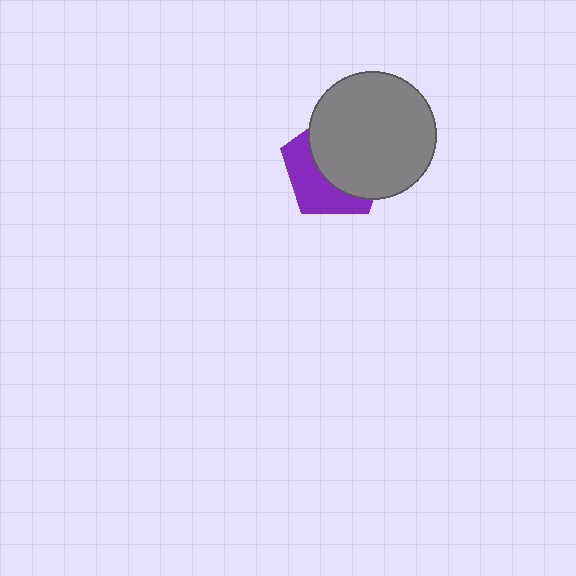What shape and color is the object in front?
The object in front is a gray circle.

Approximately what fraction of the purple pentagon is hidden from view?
Roughly 60% of the purple pentagon is hidden behind the gray circle.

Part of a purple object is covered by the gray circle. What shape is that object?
It is a pentagon.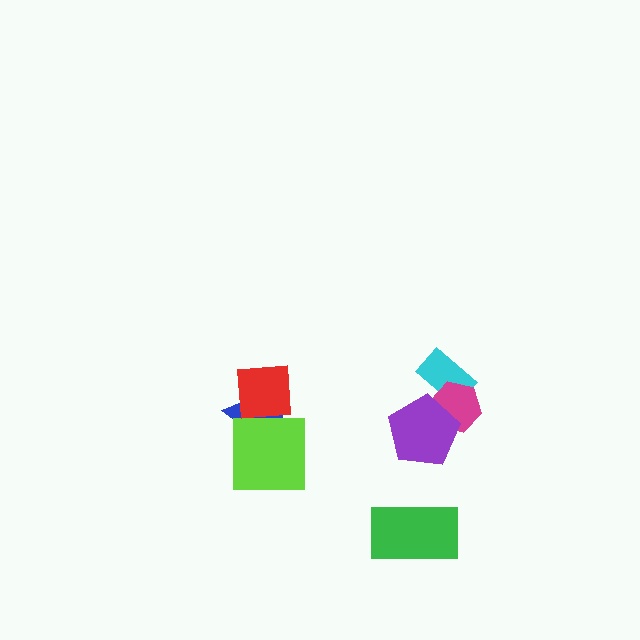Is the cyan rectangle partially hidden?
Yes, it is partially covered by another shape.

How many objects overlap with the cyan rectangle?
1 object overlaps with the cyan rectangle.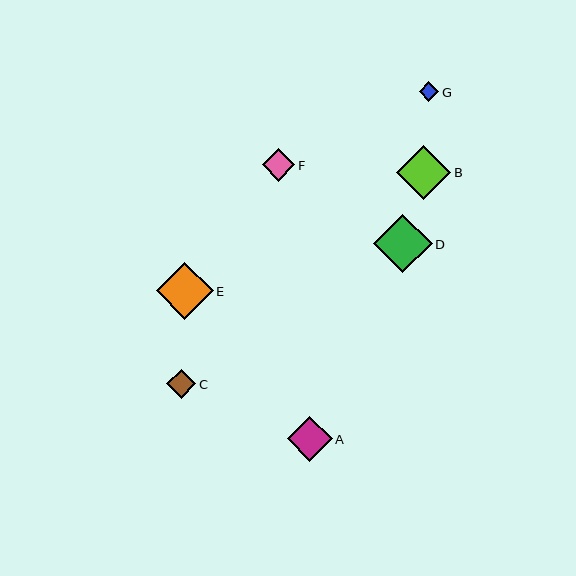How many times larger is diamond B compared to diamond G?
Diamond B is approximately 2.8 times the size of diamond G.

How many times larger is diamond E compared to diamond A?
Diamond E is approximately 1.3 times the size of diamond A.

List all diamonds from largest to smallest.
From largest to smallest: D, E, B, A, F, C, G.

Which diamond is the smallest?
Diamond G is the smallest with a size of approximately 20 pixels.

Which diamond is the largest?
Diamond D is the largest with a size of approximately 58 pixels.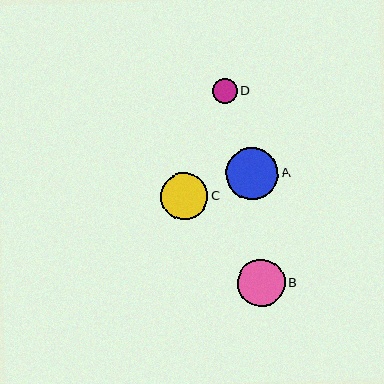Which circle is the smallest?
Circle D is the smallest with a size of approximately 24 pixels.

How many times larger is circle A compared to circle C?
Circle A is approximately 1.1 times the size of circle C.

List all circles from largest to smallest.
From largest to smallest: A, B, C, D.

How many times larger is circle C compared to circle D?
Circle C is approximately 1.9 times the size of circle D.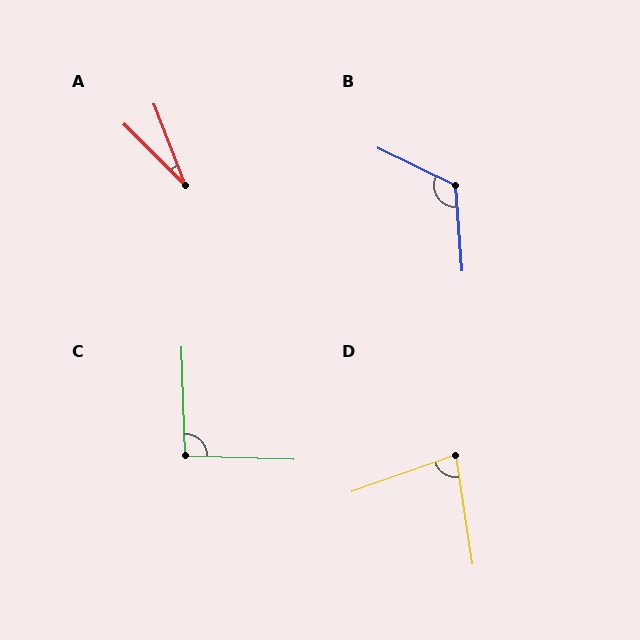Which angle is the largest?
B, at approximately 121 degrees.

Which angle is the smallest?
A, at approximately 24 degrees.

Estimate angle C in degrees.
Approximately 94 degrees.